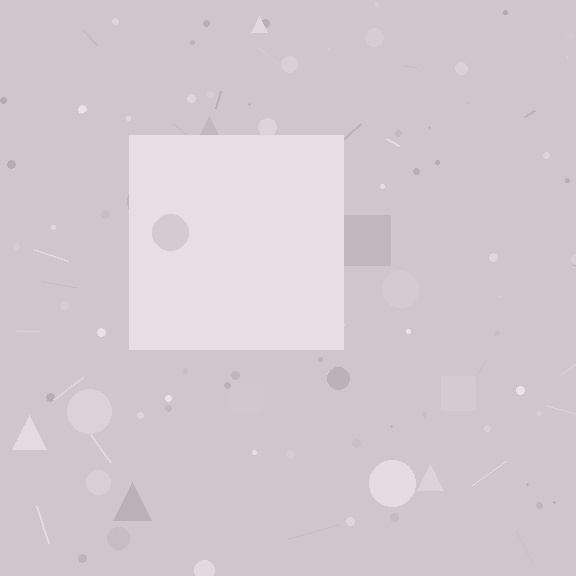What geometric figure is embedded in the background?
A square is embedded in the background.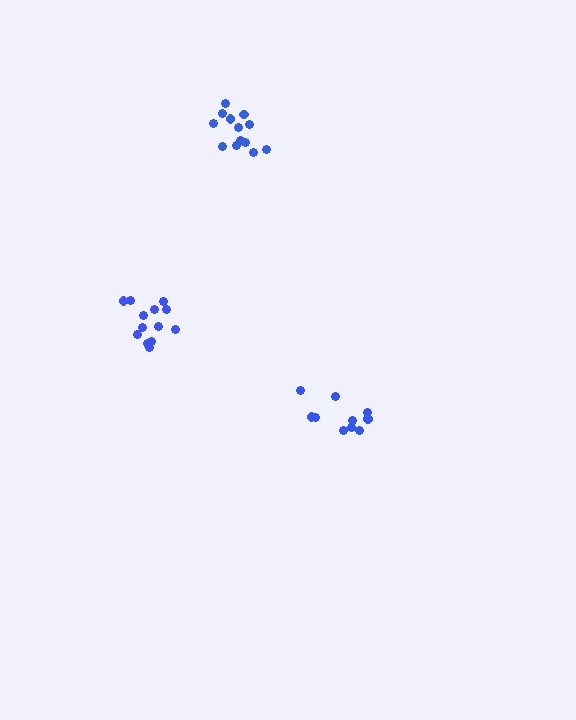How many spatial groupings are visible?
There are 3 spatial groupings.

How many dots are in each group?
Group 1: 13 dots, Group 2: 10 dots, Group 3: 13 dots (36 total).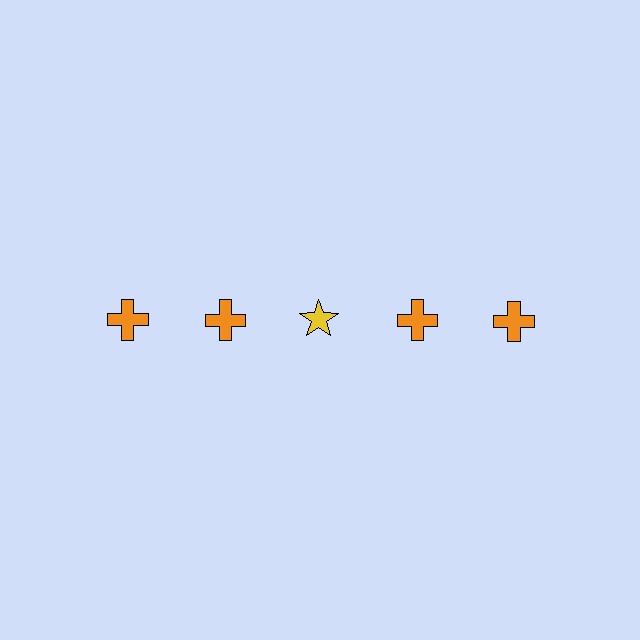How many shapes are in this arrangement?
There are 5 shapes arranged in a grid pattern.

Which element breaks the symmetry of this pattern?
The yellow star in the top row, center column breaks the symmetry. All other shapes are orange crosses.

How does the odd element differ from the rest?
It differs in both color (yellow instead of orange) and shape (star instead of cross).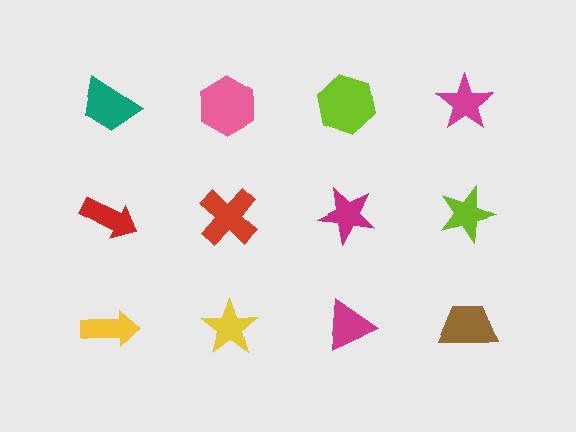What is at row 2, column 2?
A red cross.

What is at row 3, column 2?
A yellow star.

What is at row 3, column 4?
A brown trapezoid.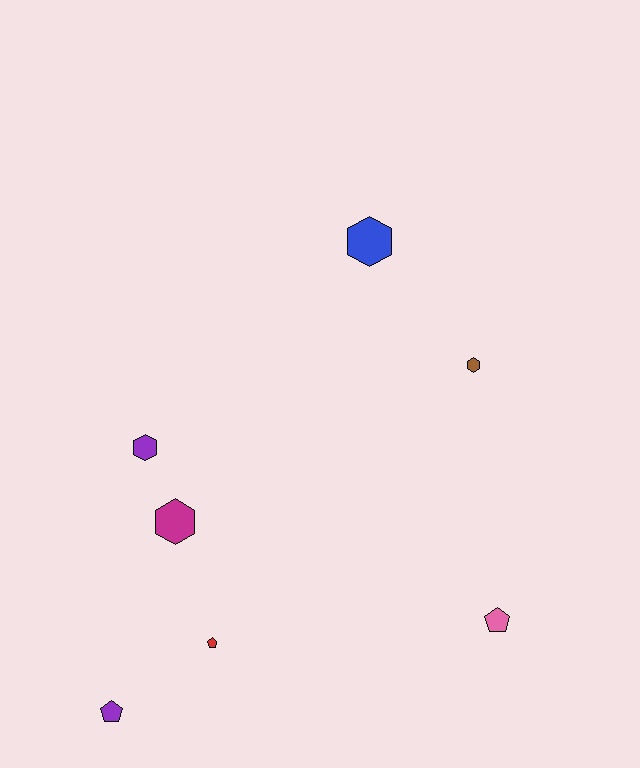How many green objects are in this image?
There are no green objects.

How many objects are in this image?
There are 7 objects.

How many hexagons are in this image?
There are 4 hexagons.